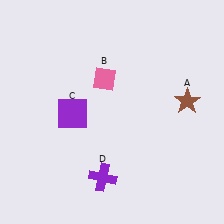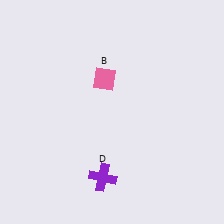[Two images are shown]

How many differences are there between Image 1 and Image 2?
There are 2 differences between the two images.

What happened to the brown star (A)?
The brown star (A) was removed in Image 2. It was in the top-right area of Image 1.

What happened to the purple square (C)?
The purple square (C) was removed in Image 2. It was in the bottom-left area of Image 1.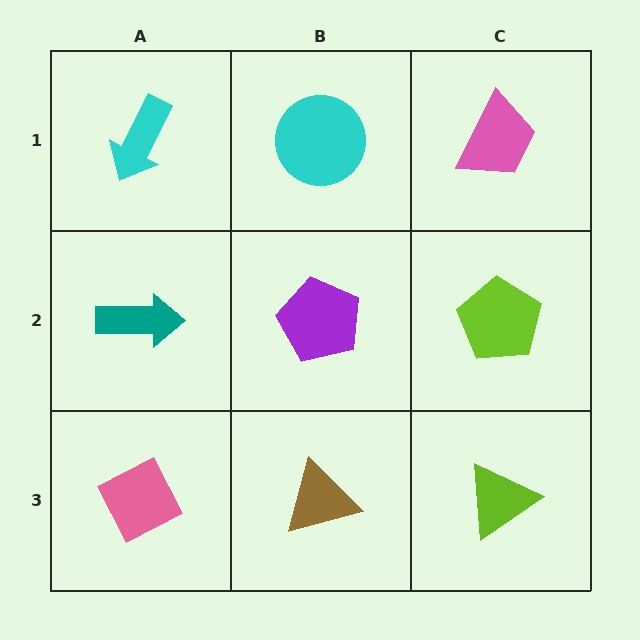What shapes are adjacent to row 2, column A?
A cyan arrow (row 1, column A), a pink diamond (row 3, column A), a purple pentagon (row 2, column B).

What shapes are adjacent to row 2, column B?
A cyan circle (row 1, column B), a brown triangle (row 3, column B), a teal arrow (row 2, column A), a lime pentagon (row 2, column C).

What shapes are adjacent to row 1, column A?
A teal arrow (row 2, column A), a cyan circle (row 1, column B).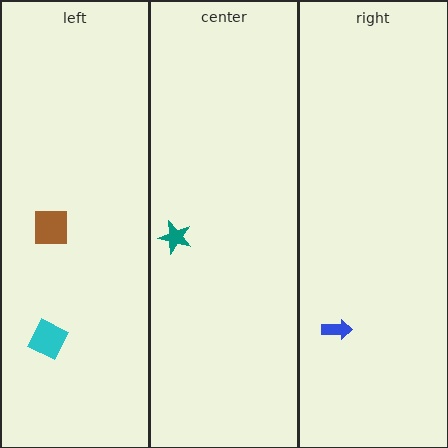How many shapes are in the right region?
1.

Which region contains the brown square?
The left region.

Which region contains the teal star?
The center region.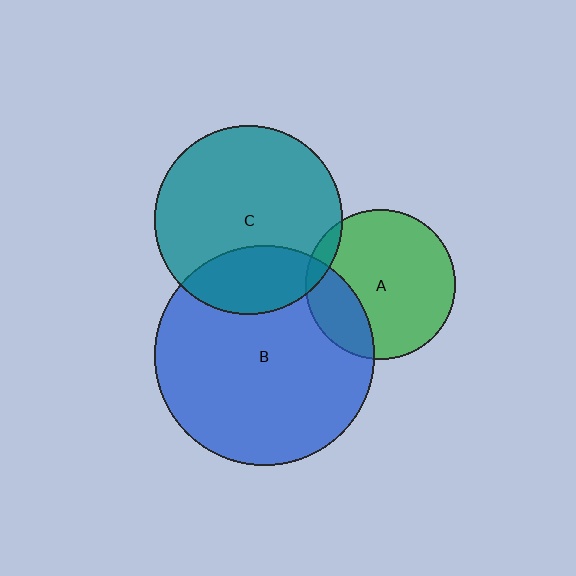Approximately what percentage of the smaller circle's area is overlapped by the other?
Approximately 25%.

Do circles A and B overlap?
Yes.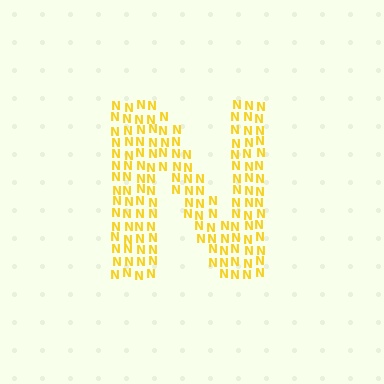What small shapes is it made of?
It is made of small letter N's.